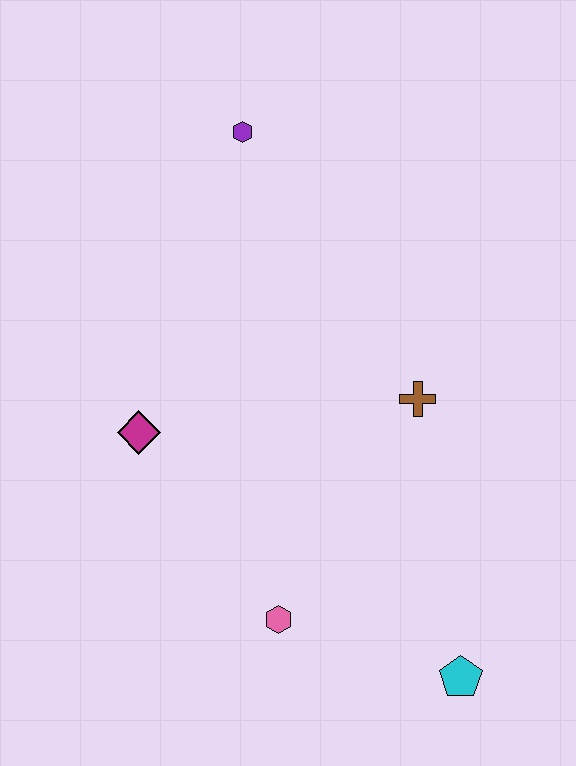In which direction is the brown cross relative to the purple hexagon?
The brown cross is below the purple hexagon.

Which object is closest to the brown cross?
The pink hexagon is closest to the brown cross.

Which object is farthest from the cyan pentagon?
The purple hexagon is farthest from the cyan pentagon.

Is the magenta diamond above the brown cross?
No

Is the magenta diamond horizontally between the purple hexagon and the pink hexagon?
No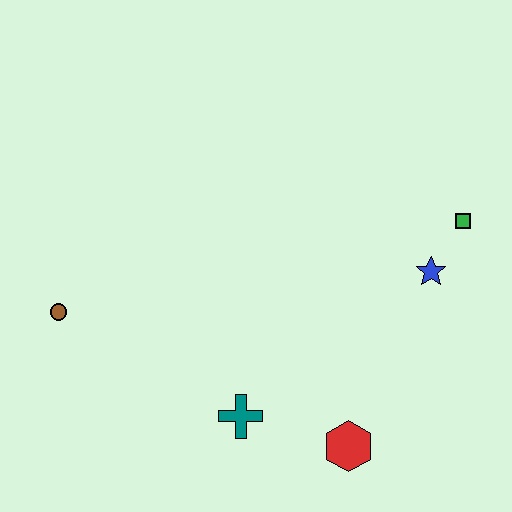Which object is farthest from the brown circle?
The green square is farthest from the brown circle.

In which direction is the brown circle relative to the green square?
The brown circle is to the left of the green square.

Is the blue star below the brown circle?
No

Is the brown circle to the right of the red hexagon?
No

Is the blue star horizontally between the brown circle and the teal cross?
No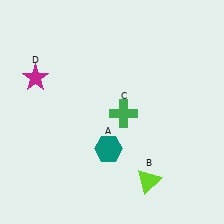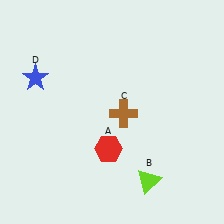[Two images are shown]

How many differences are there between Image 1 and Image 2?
There are 3 differences between the two images.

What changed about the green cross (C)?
In Image 1, C is green. In Image 2, it changed to brown.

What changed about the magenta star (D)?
In Image 1, D is magenta. In Image 2, it changed to blue.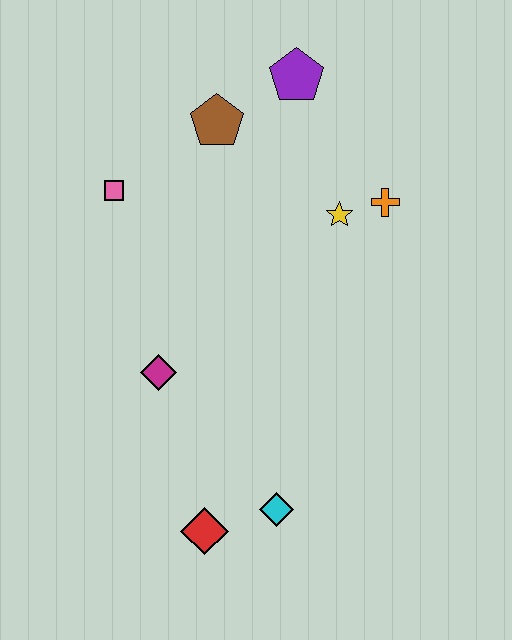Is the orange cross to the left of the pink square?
No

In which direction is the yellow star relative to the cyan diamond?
The yellow star is above the cyan diamond.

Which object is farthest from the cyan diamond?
The purple pentagon is farthest from the cyan diamond.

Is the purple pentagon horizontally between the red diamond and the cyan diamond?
No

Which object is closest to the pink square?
The brown pentagon is closest to the pink square.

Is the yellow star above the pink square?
No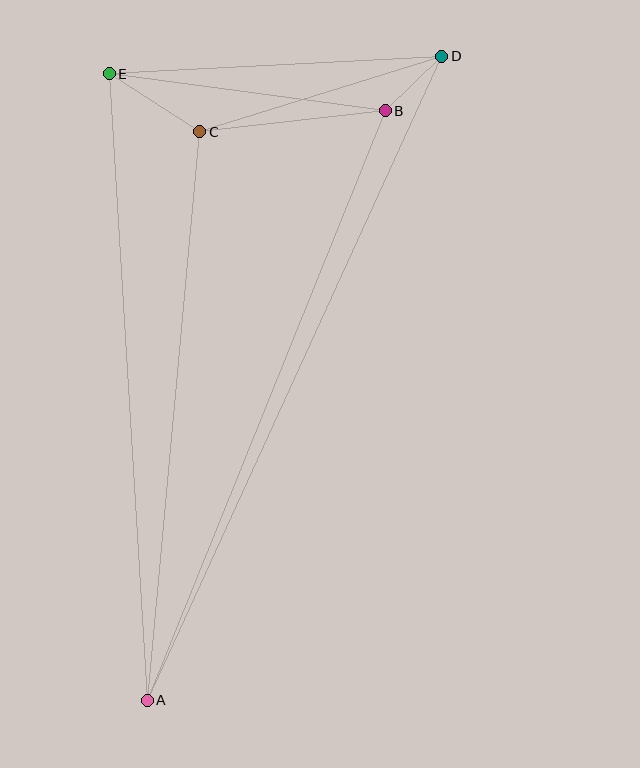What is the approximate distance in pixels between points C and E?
The distance between C and E is approximately 108 pixels.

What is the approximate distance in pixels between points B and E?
The distance between B and E is approximately 278 pixels.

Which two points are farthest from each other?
Points A and D are farthest from each other.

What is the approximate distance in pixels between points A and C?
The distance between A and C is approximately 571 pixels.